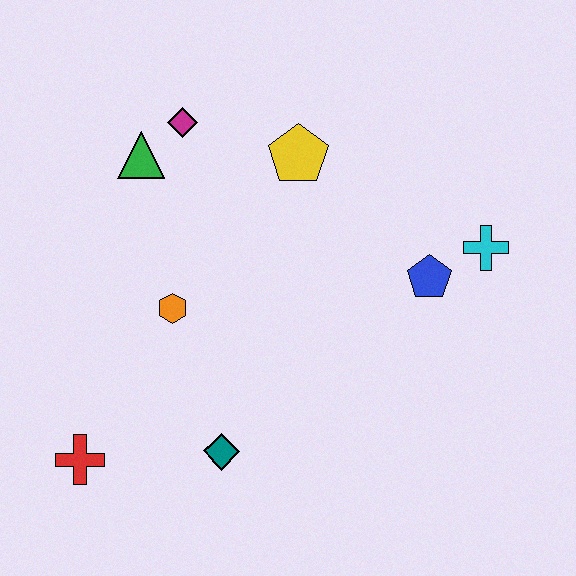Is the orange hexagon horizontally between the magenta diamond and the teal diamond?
No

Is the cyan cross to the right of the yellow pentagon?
Yes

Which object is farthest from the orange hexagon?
The cyan cross is farthest from the orange hexagon.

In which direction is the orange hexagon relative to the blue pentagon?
The orange hexagon is to the left of the blue pentagon.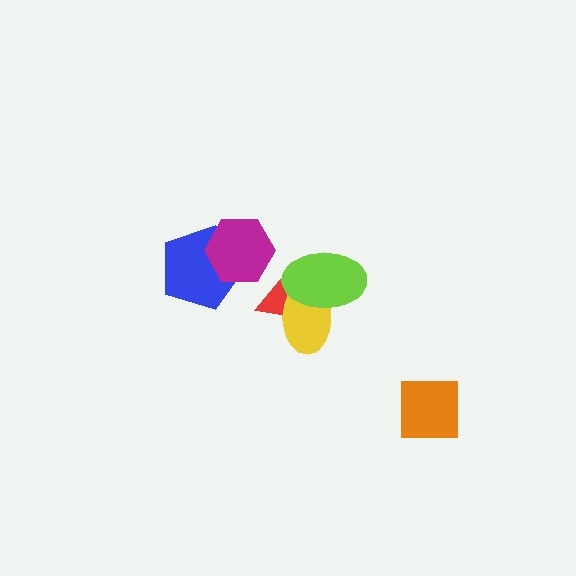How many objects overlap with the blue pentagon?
1 object overlaps with the blue pentagon.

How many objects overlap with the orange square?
0 objects overlap with the orange square.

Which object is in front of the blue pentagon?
The magenta hexagon is in front of the blue pentagon.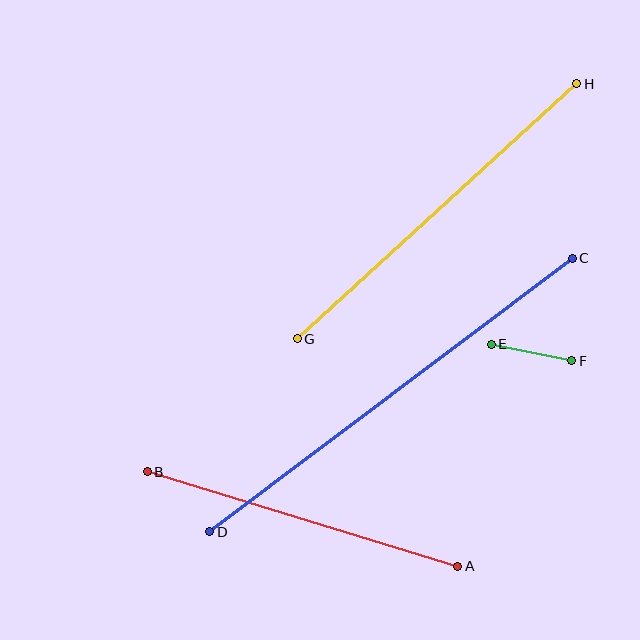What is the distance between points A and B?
The distance is approximately 325 pixels.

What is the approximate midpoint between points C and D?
The midpoint is at approximately (391, 395) pixels.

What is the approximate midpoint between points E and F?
The midpoint is at approximately (532, 353) pixels.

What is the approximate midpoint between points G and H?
The midpoint is at approximately (437, 211) pixels.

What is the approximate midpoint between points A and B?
The midpoint is at approximately (302, 519) pixels.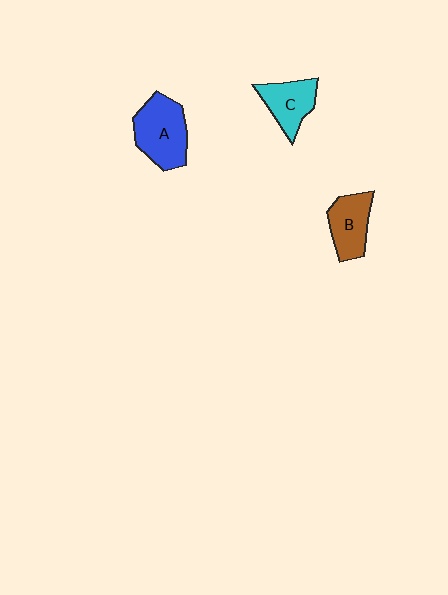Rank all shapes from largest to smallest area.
From largest to smallest: A (blue), B (brown), C (cyan).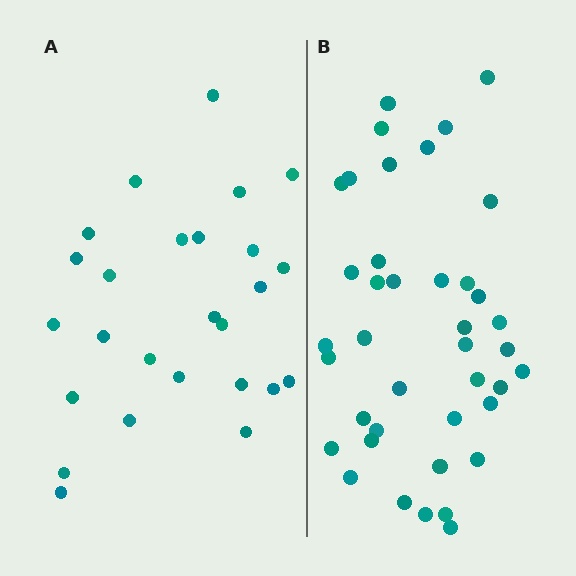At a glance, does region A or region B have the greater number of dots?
Region B (the right region) has more dots.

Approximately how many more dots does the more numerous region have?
Region B has approximately 15 more dots than region A.